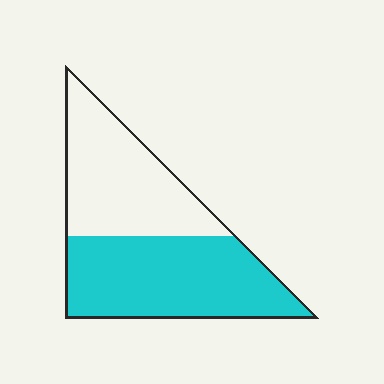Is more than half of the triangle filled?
Yes.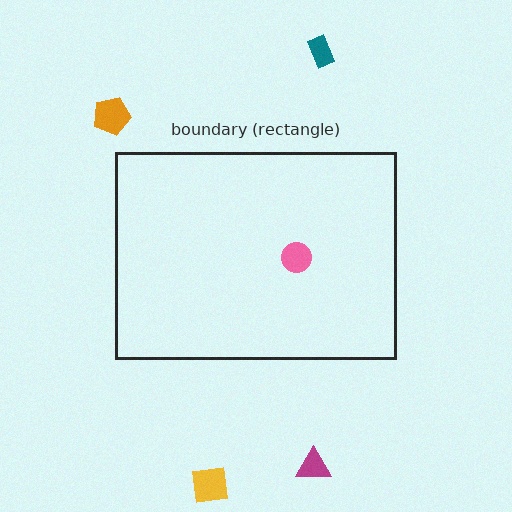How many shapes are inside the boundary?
1 inside, 4 outside.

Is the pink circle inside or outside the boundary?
Inside.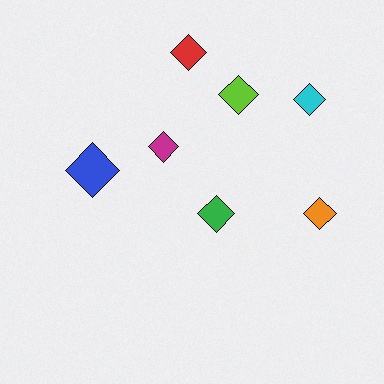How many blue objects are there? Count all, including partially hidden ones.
There is 1 blue object.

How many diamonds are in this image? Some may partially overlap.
There are 7 diamonds.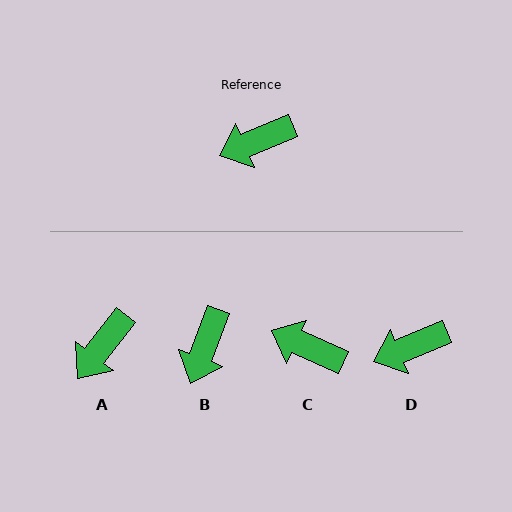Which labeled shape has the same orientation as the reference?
D.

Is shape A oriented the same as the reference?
No, it is off by about 30 degrees.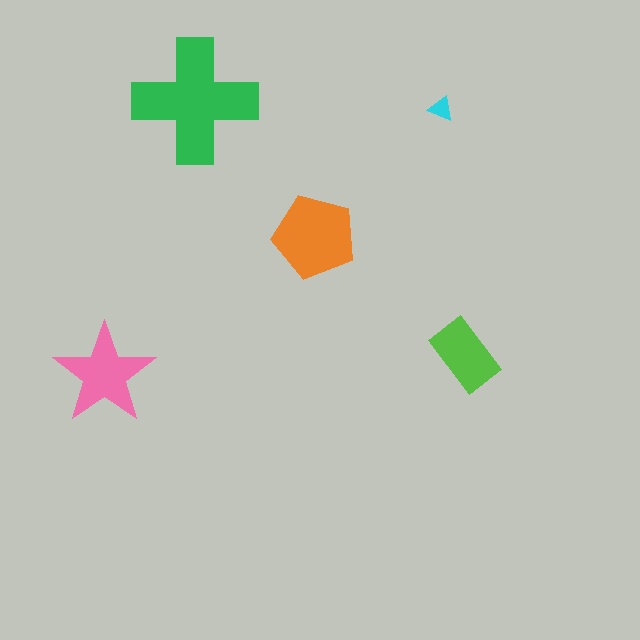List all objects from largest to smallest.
The green cross, the orange pentagon, the pink star, the lime rectangle, the cyan triangle.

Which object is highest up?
The green cross is topmost.